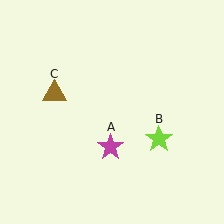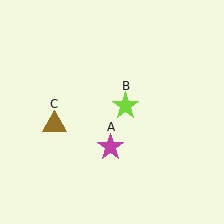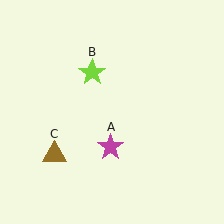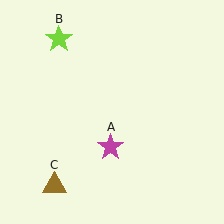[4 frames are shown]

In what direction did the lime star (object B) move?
The lime star (object B) moved up and to the left.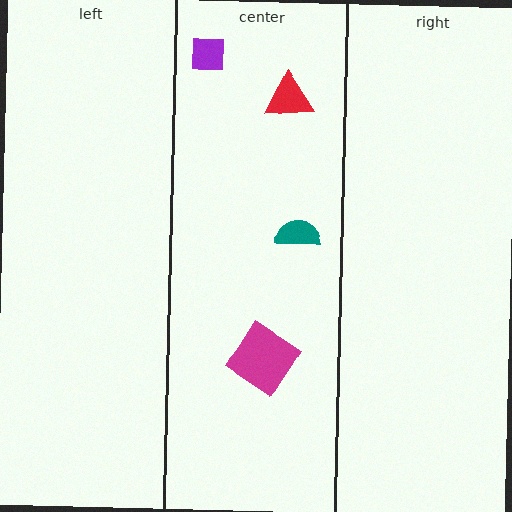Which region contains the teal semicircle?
The center region.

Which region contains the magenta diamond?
The center region.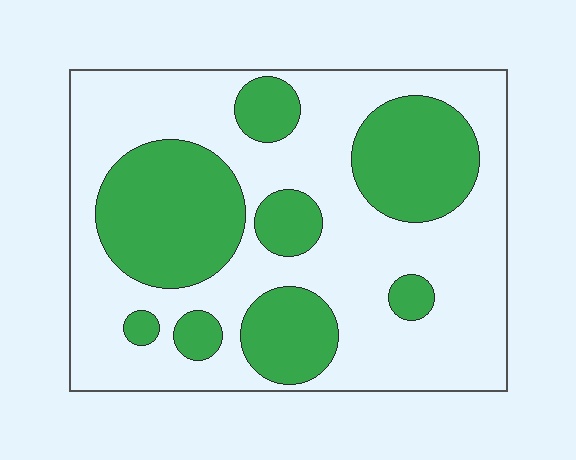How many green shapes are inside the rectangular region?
8.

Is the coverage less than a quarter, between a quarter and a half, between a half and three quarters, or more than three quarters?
Between a quarter and a half.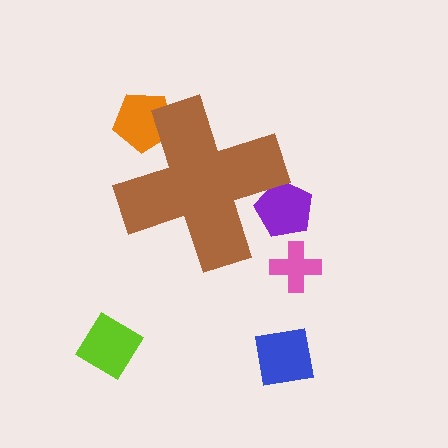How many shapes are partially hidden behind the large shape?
2 shapes are partially hidden.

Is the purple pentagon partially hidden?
Yes, the purple pentagon is partially hidden behind the brown cross.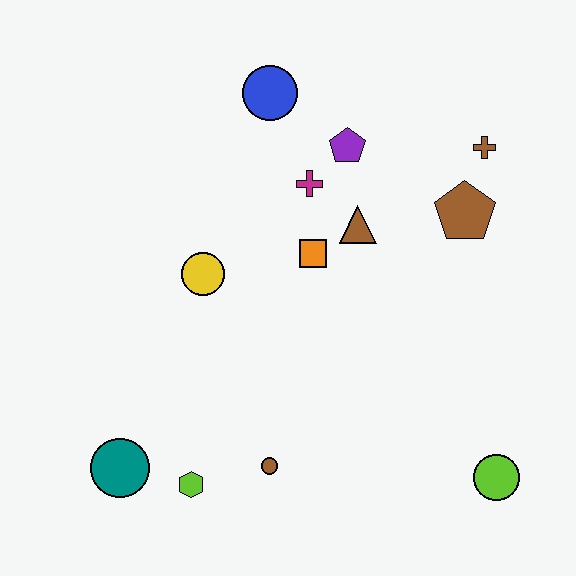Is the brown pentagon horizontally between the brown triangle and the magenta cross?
No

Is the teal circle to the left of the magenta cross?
Yes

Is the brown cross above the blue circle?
No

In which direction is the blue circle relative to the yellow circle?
The blue circle is above the yellow circle.